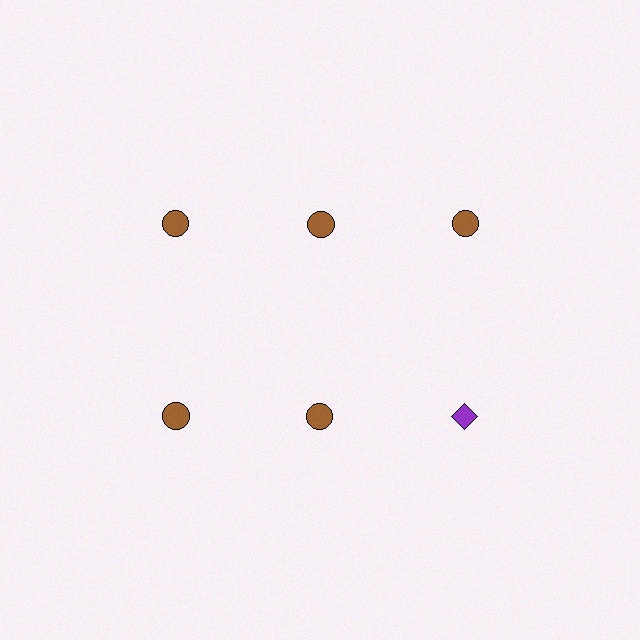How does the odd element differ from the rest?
It differs in both color (purple instead of brown) and shape (diamond instead of circle).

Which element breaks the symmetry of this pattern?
The purple diamond in the second row, center column breaks the symmetry. All other shapes are brown circles.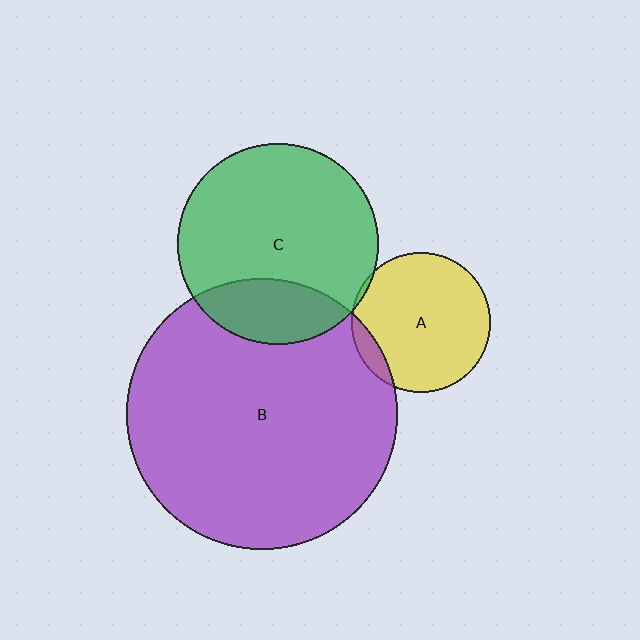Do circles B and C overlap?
Yes.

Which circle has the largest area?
Circle B (purple).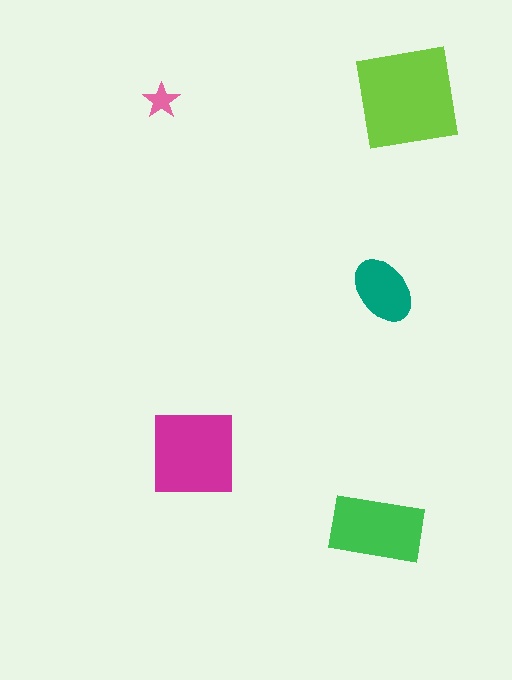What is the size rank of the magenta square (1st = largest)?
2nd.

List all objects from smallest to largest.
The pink star, the teal ellipse, the green rectangle, the magenta square, the lime square.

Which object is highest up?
The lime square is topmost.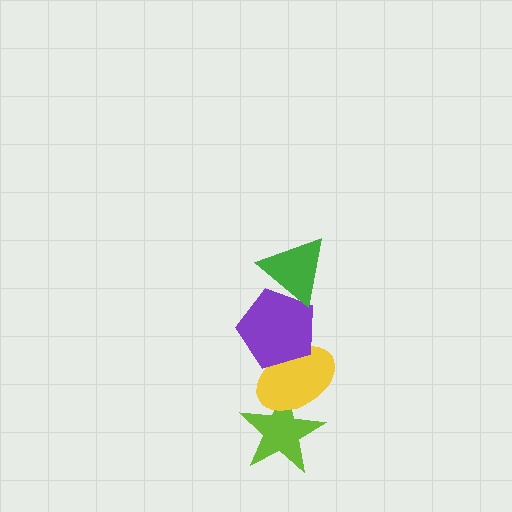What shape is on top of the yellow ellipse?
The purple pentagon is on top of the yellow ellipse.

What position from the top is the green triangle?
The green triangle is 1st from the top.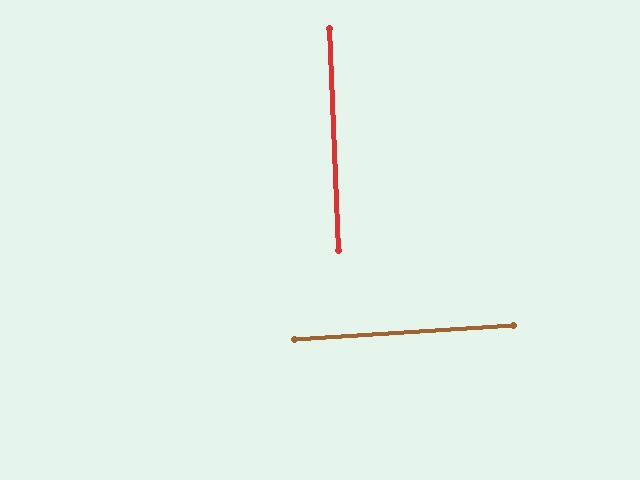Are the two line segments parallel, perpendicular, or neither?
Perpendicular — they meet at approximately 89°.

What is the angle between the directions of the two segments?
Approximately 89 degrees.